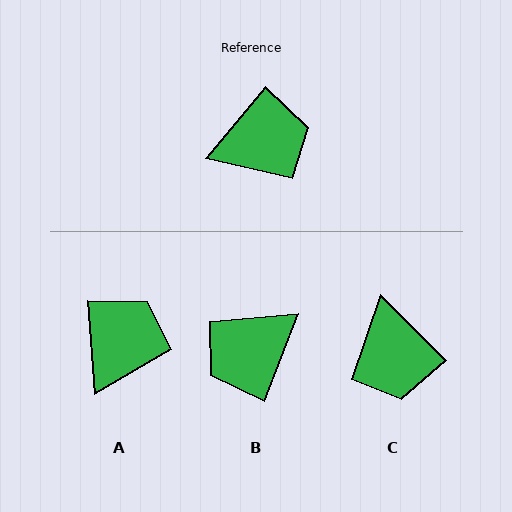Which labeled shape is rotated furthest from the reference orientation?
B, about 162 degrees away.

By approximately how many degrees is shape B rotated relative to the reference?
Approximately 162 degrees clockwise.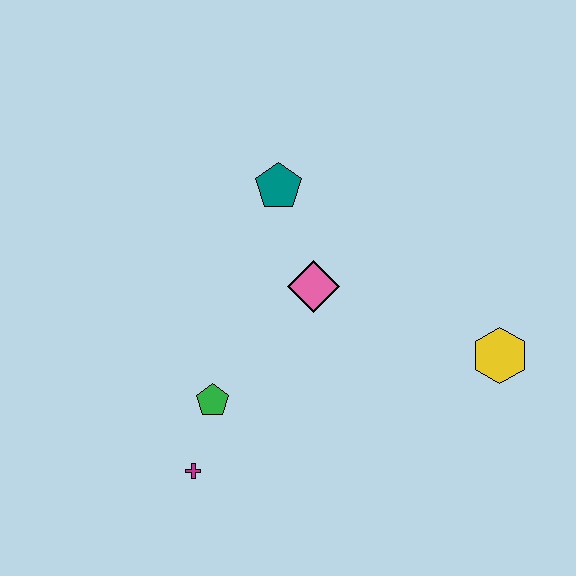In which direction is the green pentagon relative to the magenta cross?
The green pentagon is above the magenta cross.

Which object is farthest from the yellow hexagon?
The magenta cross is farthest from the yellow hexagon.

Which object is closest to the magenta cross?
The green pentagon is closest to the magenta cross.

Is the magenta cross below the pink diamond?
Yes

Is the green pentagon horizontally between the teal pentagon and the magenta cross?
Yes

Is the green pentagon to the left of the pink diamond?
Yes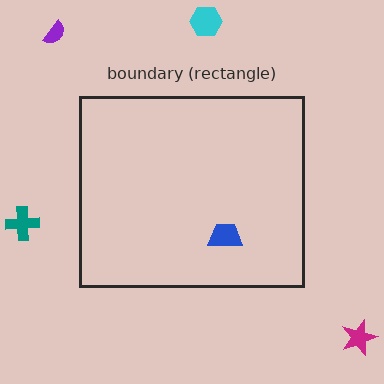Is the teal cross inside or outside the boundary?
Outside.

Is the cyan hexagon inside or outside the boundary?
Outside.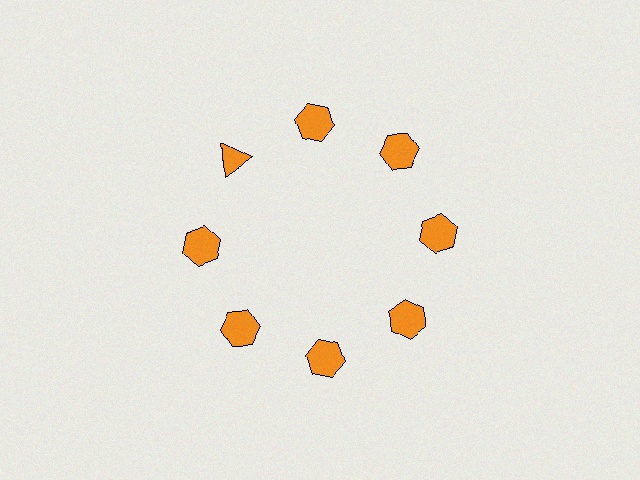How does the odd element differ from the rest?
It has a different shape: triangle instead of hexagon.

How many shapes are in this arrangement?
There are 8 shapes arranged in a ring pattern.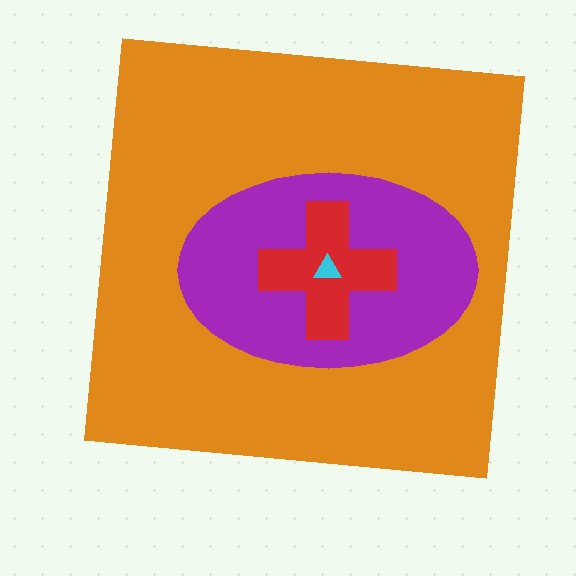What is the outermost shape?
The orange square.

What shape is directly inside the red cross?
The cyan triangle.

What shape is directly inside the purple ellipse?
The red cross.